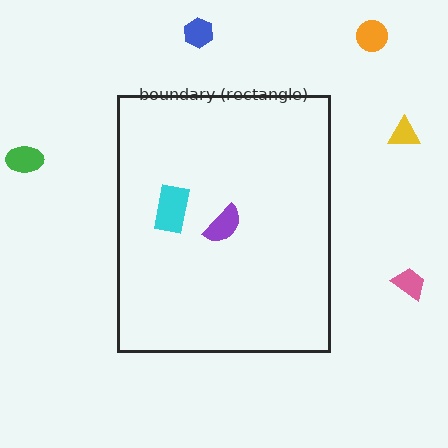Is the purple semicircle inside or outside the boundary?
Inside.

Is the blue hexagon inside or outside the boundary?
Outside.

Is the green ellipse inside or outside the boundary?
Outside.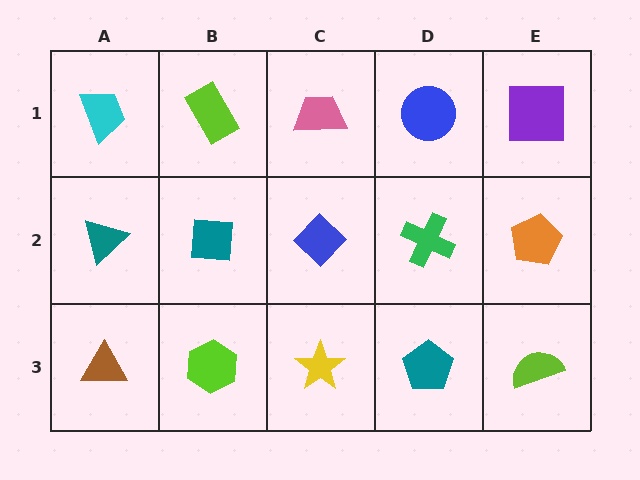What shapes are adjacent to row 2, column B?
A lime rectangle (row 1, column B), a lime hexagon (row 3, column B), a teal triangle (row 2, column A), a blue diamond (row 2, column C).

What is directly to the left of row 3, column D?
A yellow star.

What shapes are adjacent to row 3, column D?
A green cross (row 2, column D), a yellow star (row 3, column C), a lime semicircle (row 3, column E).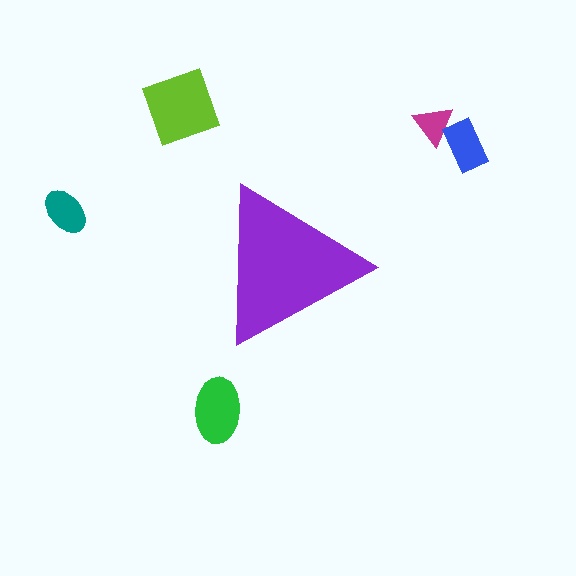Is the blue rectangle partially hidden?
No, the blue rectangle is fully visible.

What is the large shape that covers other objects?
A purple triangle.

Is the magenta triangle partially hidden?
No, the magenta triangle is fully visible.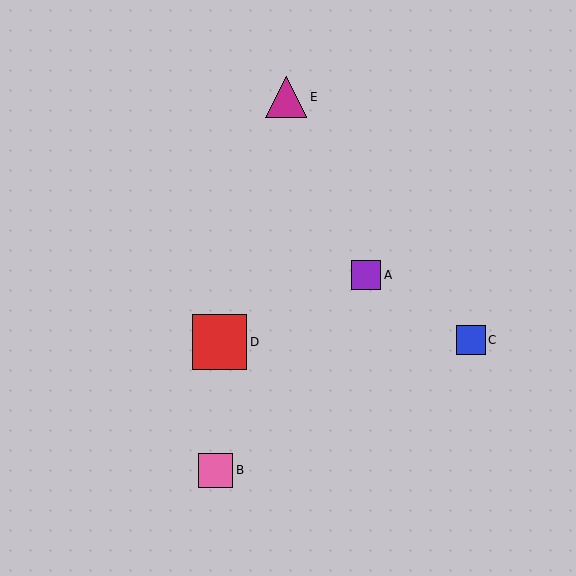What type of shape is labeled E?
Shape E is a magenta triangle.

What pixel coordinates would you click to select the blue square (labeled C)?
Click at (471, 340) to select the blue square C.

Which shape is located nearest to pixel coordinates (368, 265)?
The purple square (labeled A) at (366, 275) is nearest to that location.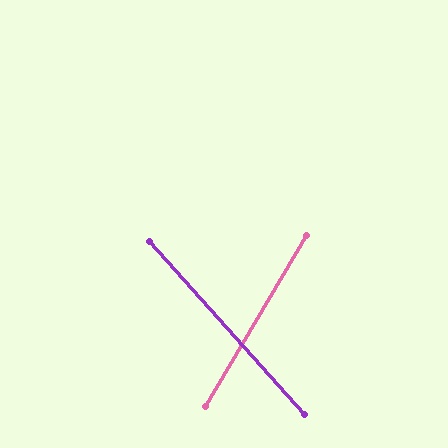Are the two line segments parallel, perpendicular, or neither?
Neither parallel nor perpendicular — they differ by about 72°.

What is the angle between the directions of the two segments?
Approximately 72 degrees.